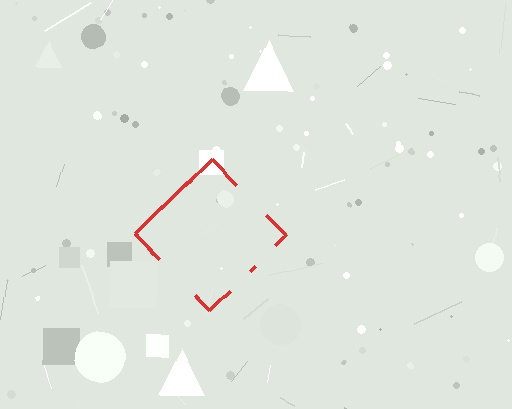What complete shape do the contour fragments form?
The contour fragments form a diamond.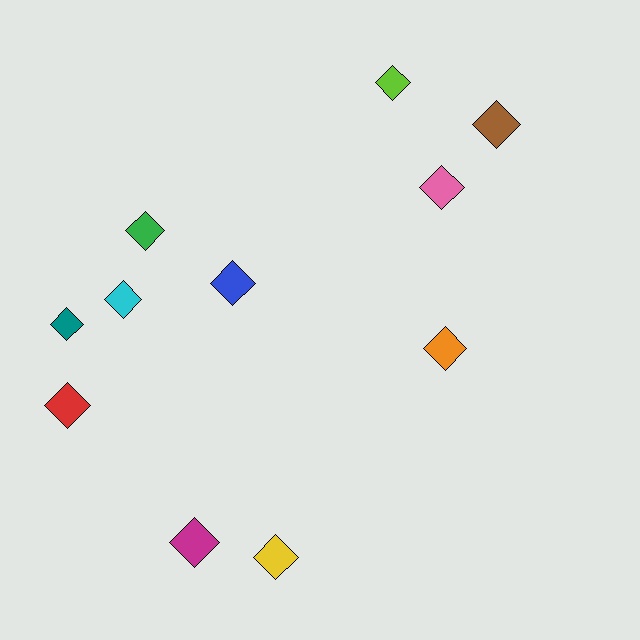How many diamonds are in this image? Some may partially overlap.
There are 11 diamonds.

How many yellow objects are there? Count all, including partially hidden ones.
There is 1 yellow object.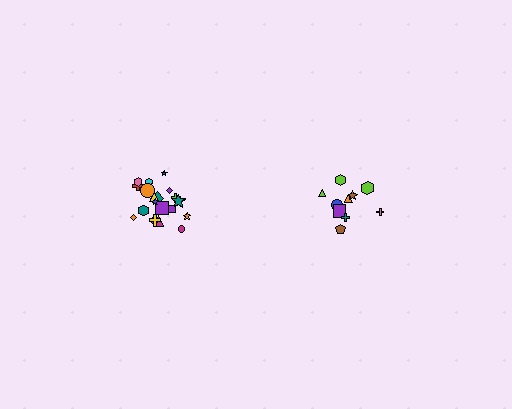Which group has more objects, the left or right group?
The left group.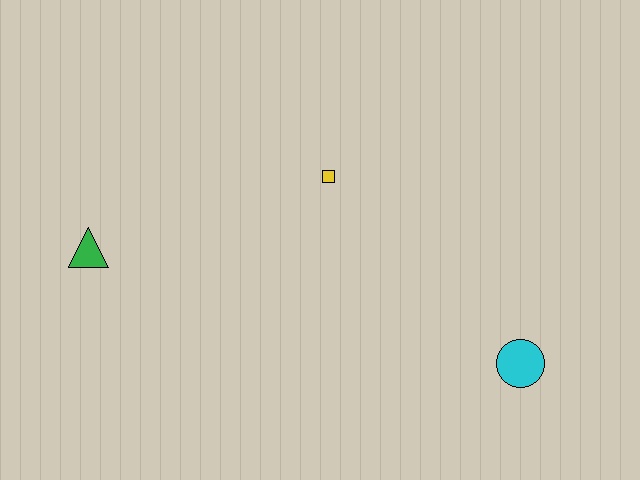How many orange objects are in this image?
There are no orange objects.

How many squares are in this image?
There is 1 square.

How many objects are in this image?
There are 3 objects.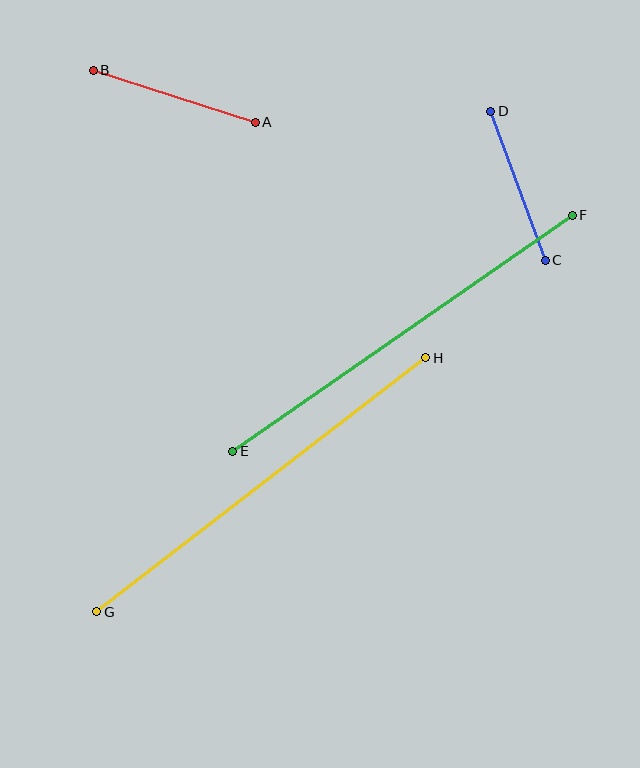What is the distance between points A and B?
The distance is approximately 170 pixels.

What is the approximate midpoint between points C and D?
The midpoint is at approximately (518, 186) pixels.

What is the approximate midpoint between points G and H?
The midpoint is at approximately (261, 485) pixels.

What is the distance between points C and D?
The distance is approximately 159 pixels.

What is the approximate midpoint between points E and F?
The midpoint is at approximately (402, 333) pixels.